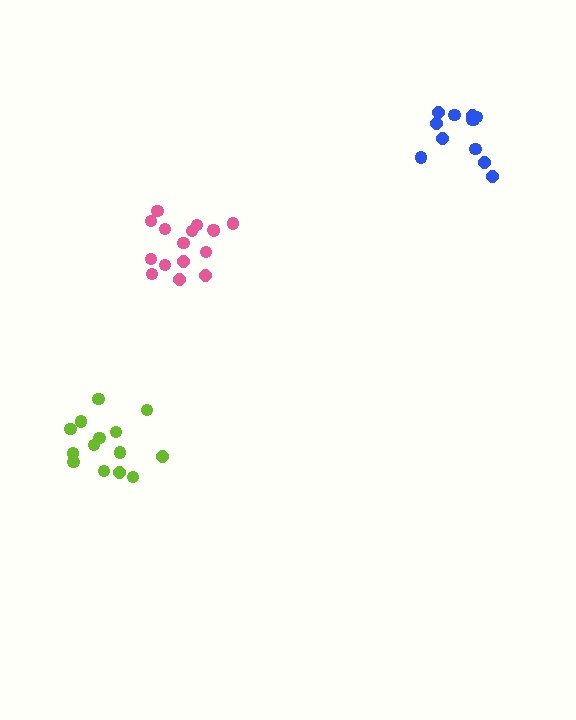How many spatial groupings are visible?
There are 3 spatial groupings.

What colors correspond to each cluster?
The clusters are colored: lime, blue, pink.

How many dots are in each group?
Group 1: 14 dots, Group 2: 12 dots, Group 3: 16 dots (42 total).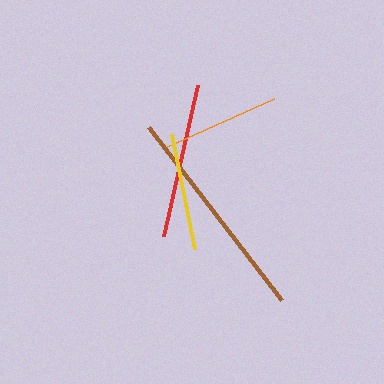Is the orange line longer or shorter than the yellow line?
The orange line is longer than the yellow line.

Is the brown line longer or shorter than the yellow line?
The brown line is longer than the yellow line.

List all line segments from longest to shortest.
From longest to shortest: brown, red, orange, yellow.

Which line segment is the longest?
The brown line is the longest at approximately 218 pixels.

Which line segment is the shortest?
The yellow line is the shortest at approximately 117 pixels.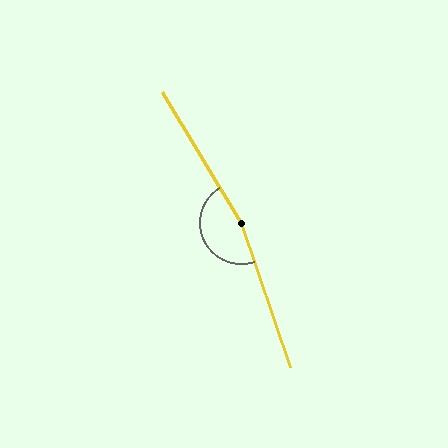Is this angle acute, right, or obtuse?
It is obtuse.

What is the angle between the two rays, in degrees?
Approximately 167 degrees.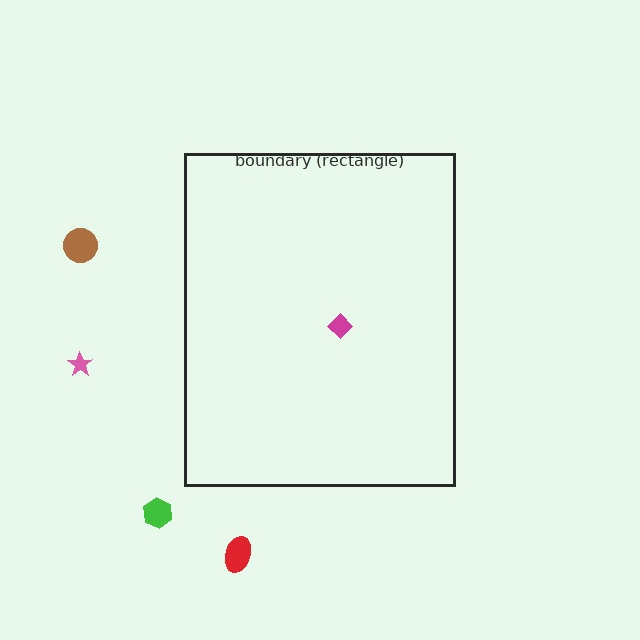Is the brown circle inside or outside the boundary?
Outside.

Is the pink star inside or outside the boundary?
Outside.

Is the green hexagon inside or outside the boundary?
Outside.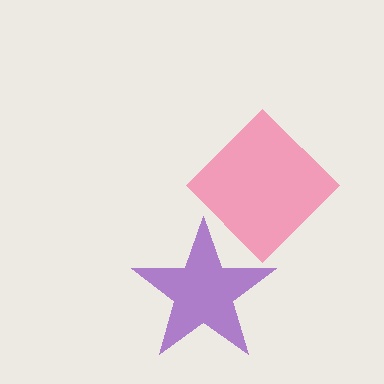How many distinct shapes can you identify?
There are 2 distinct shapes: a pink diamond, a purple star.